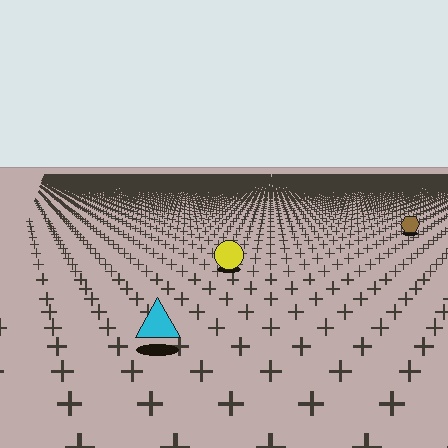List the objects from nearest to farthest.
From nearest to farthest: the cyan triangle, the yellow circle, the brown hexagon.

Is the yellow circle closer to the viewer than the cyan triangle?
No. The cyan triangle is closer — you can tell from the texture gradient: the ground texture is coarser near it.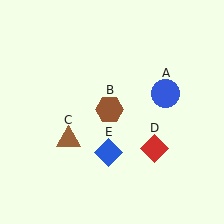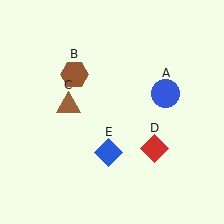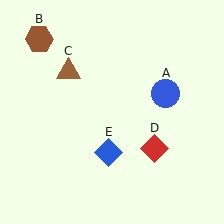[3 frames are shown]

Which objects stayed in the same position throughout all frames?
Blue circle (object A) and red diamond (object D) and blue diamond (object E) remained stationary.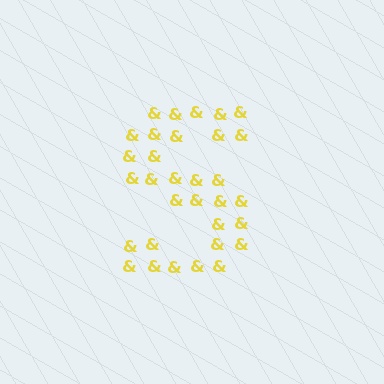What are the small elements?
The small elements are ampersands.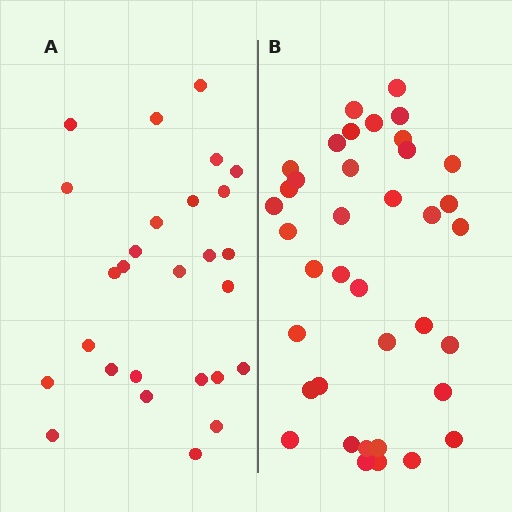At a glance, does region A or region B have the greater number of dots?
Region B (the right region) has more dots.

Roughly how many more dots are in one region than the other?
Region B has roughly 12 or so more dots than region A.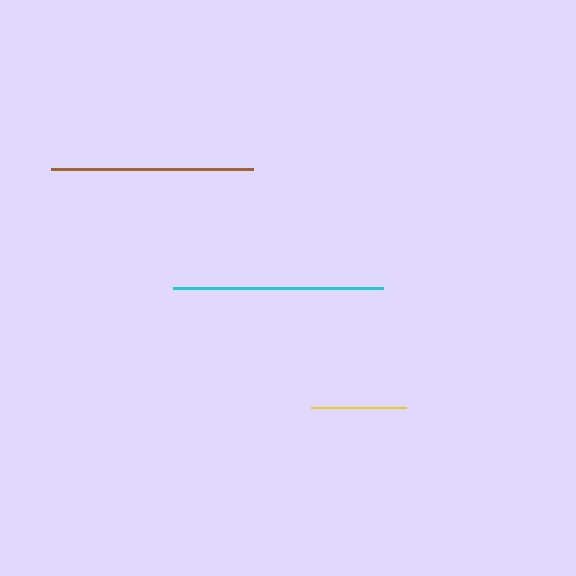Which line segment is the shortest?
The yellow line is the shortest at approximately 95 pixels.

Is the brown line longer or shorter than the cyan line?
The cyan line is longer than the brown line.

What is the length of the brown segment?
The brown segment is approximately 202 pixels long.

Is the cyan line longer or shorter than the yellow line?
The cyan line is longer than the yellow line.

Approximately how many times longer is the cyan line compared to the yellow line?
The cyan line is approximately 2.2 times the length of the yellow line.